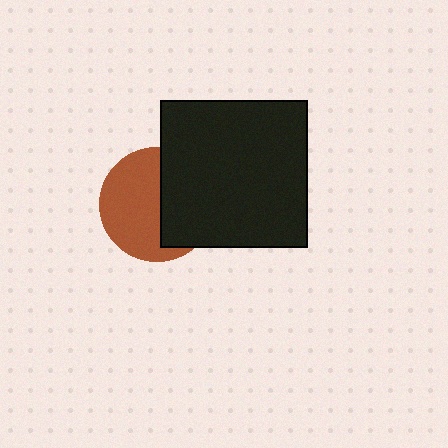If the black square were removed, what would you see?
You would see the complete brown circle.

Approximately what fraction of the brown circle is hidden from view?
Roughly 44% of the brown circle is hidden behind the black square.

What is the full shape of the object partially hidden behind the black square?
The partially hidden object is a brown circle.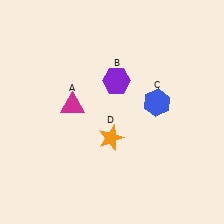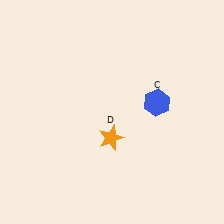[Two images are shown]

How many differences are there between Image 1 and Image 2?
There are 2 differences between the two images.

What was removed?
The magenta triangle (A), the purple hexagon (B) were removed in Image 2.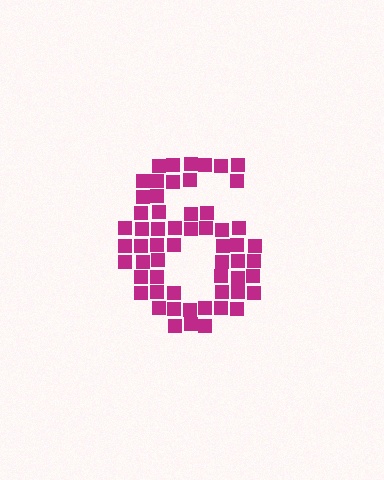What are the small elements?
The small elements are squares.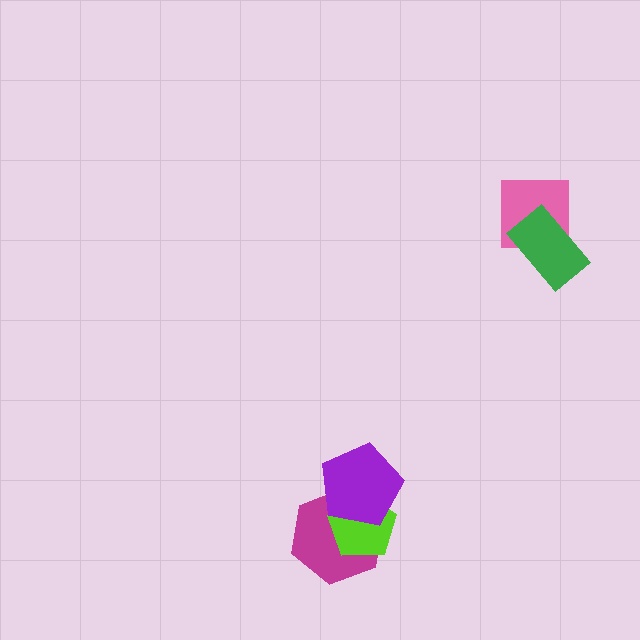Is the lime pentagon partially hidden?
Yes, it is partially covered by another shape.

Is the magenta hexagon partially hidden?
Yes, it is partially covered by another shape.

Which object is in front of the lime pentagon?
The purple pentagon is in front of the lime pentagon.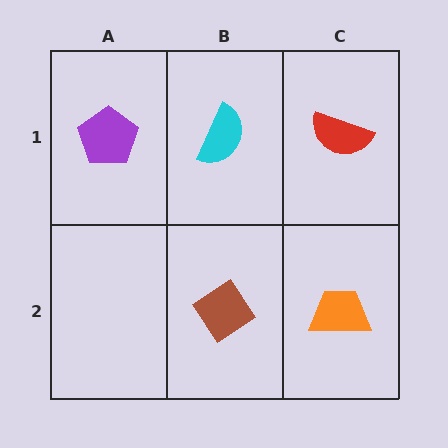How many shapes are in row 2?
2 shapes.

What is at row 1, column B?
A cyan semicircle.